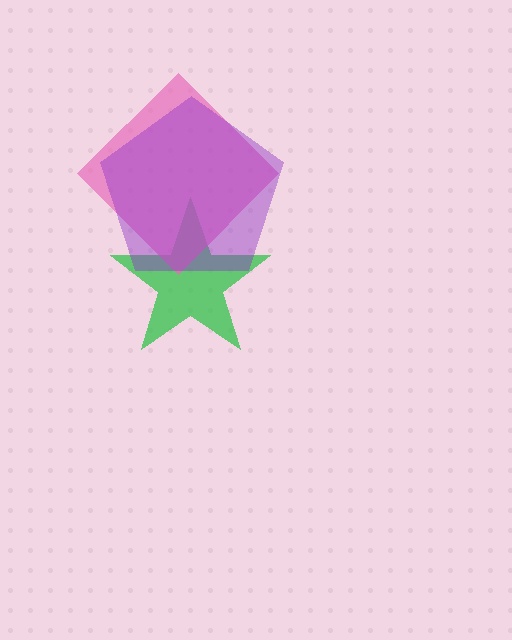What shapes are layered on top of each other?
The layered shapes are: a green star, a pink diamond, a purple pentagon.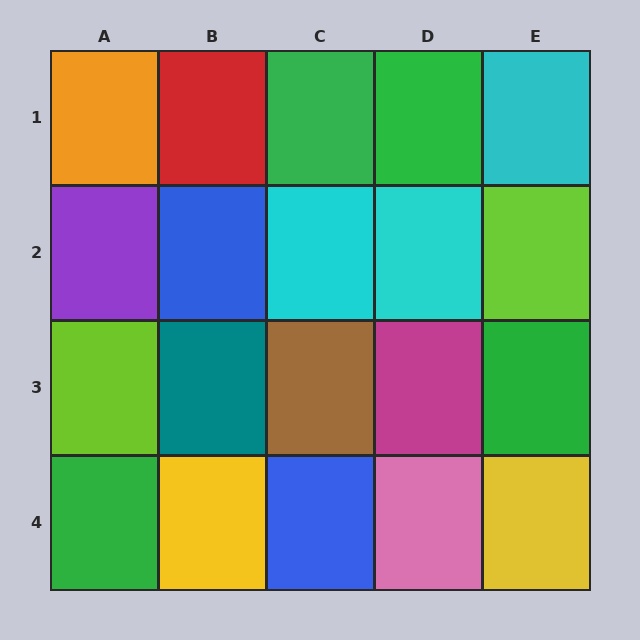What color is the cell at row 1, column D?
Green.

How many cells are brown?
1 cell is brown.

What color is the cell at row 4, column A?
Green.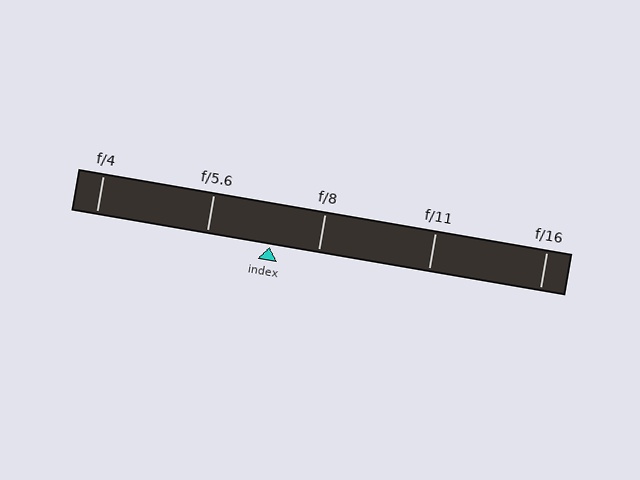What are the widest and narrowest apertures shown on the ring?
The widest aperture shown is f/4 and the narrowest is f/16.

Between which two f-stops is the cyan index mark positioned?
The index mark is between f/5.6 and f/8.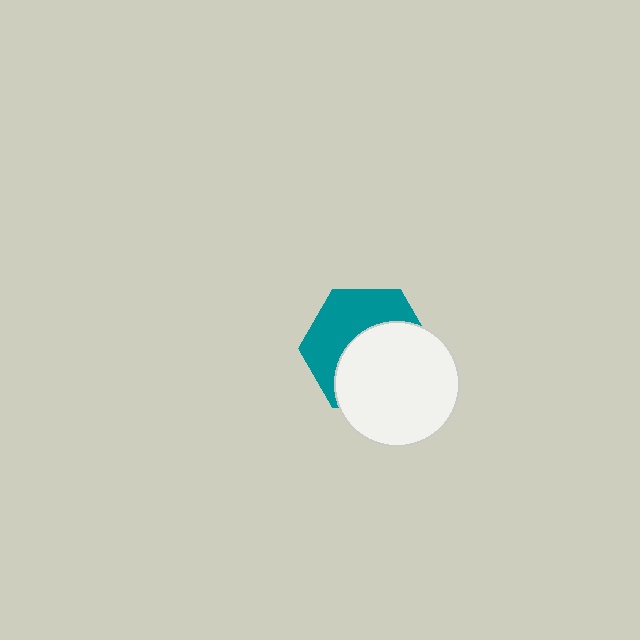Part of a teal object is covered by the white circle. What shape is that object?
It is a hexagon.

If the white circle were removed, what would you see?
You would see the complete teal hexagon.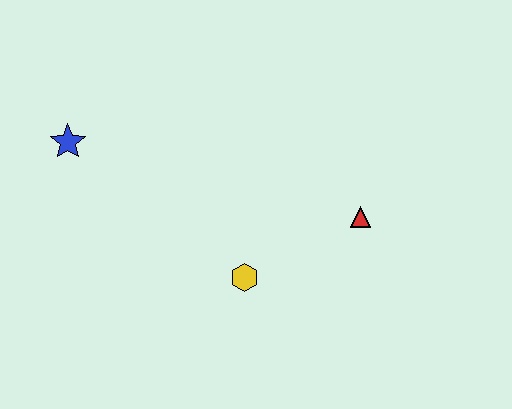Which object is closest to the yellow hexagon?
The red triangle is closest to the yellow hexagon.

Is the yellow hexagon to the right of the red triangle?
No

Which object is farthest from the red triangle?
The blue star is farthest from the red triangle.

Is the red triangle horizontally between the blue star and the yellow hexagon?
No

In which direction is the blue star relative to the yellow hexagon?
The blue star is to the left of the yellow hexagon.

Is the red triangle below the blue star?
Yes